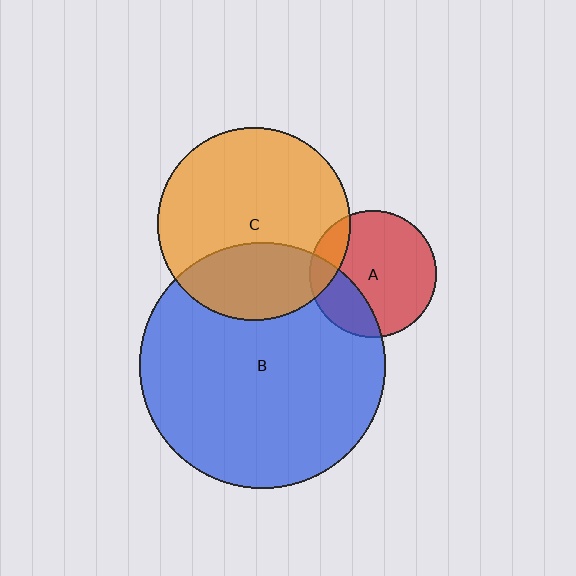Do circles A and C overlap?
Yes.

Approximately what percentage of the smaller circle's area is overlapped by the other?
Approximately 15%.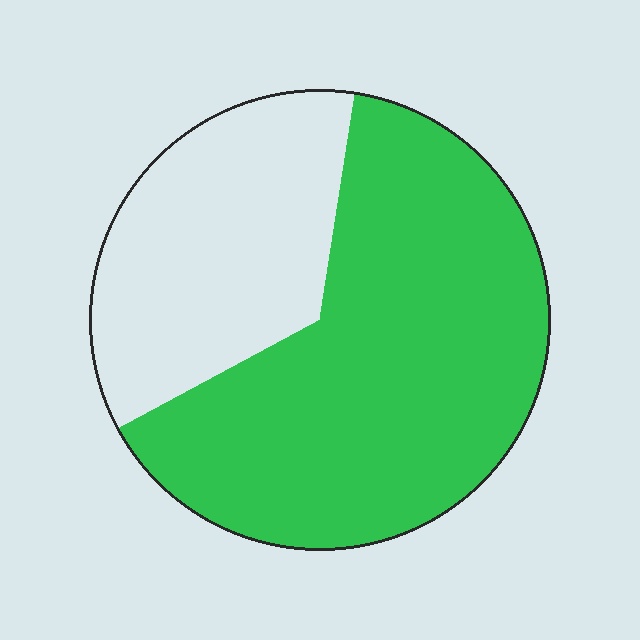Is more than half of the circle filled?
Yes.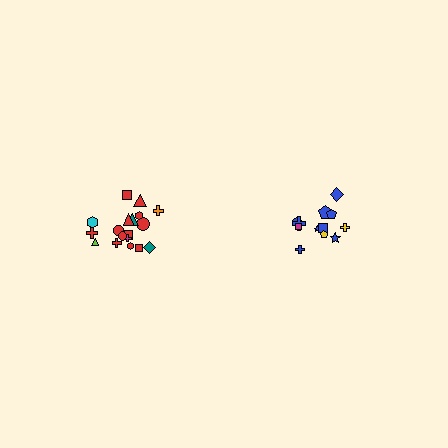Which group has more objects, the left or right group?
The left group.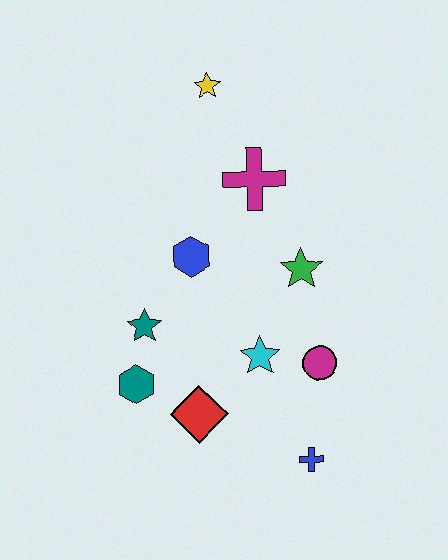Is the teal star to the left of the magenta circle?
Yes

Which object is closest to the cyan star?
The magenta circle is closest to the cyan star.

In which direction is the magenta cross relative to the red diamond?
The magenta cross is above the red diamond.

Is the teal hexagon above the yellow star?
No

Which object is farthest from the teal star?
The yellow star is farthest from the teal star.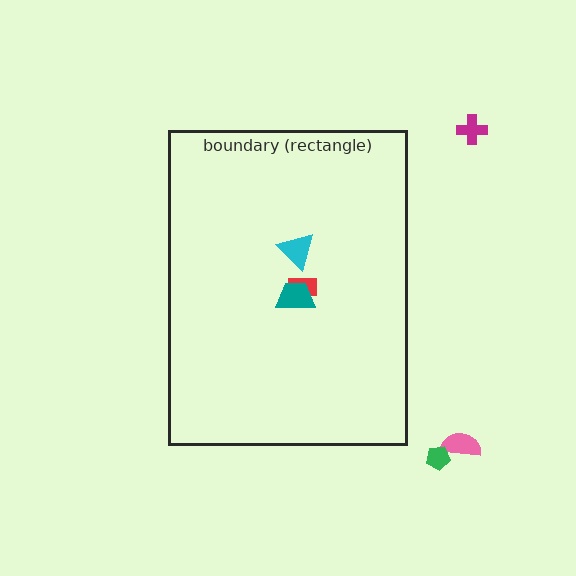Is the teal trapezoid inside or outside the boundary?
Inside.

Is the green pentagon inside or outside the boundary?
Outside.